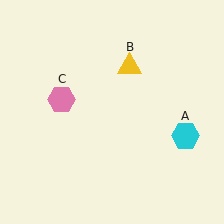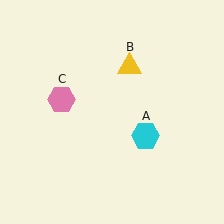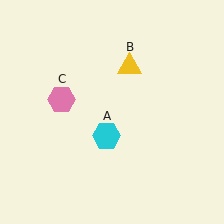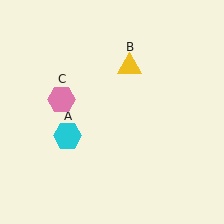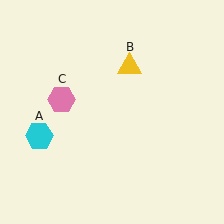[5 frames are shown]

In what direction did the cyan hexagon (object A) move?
The cyan hexagon (object A) moved left.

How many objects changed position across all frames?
1 object changed position: cyan hexagon (object A).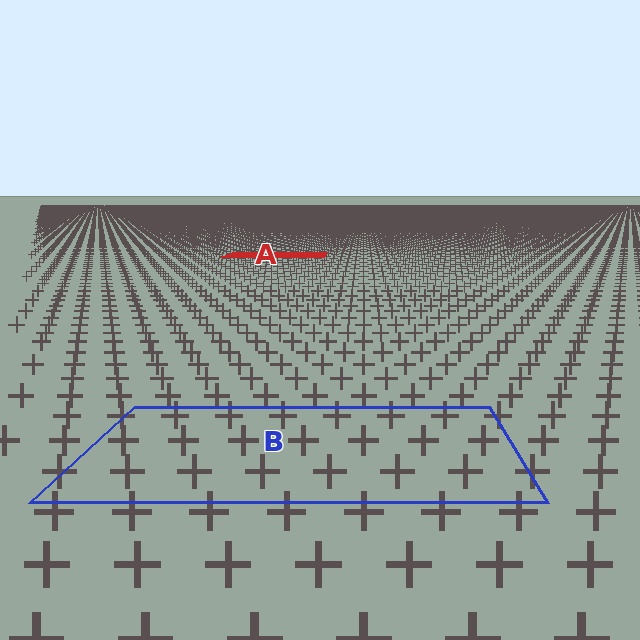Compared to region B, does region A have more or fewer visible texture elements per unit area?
Region A has more texture elements per unit area — they are packed more densely because it is farther away.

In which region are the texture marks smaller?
The texture marks are smaller in region A, because it is farther away.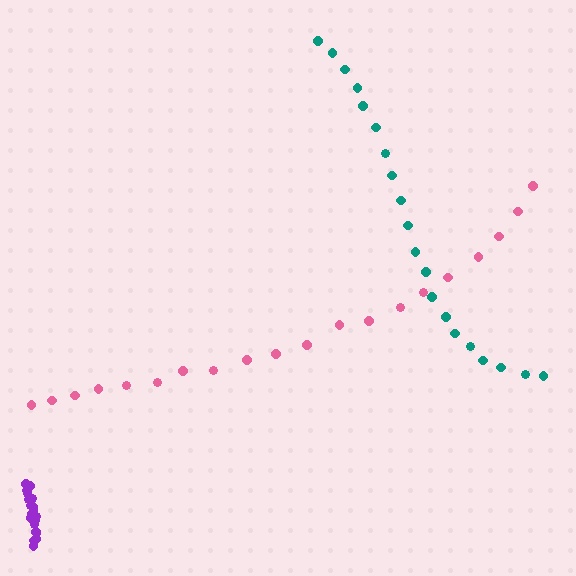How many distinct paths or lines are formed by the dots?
There are 3 distinct paths.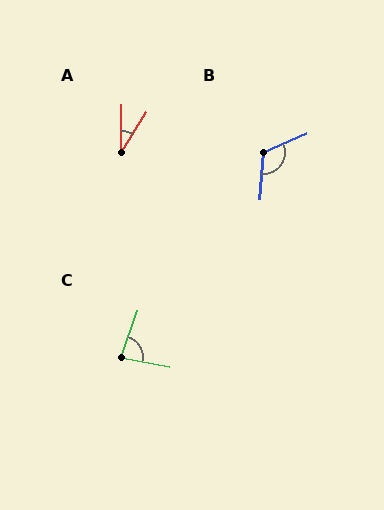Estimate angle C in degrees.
Approximately 81 degrees.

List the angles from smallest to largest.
A (31°), C (81°), B (118°).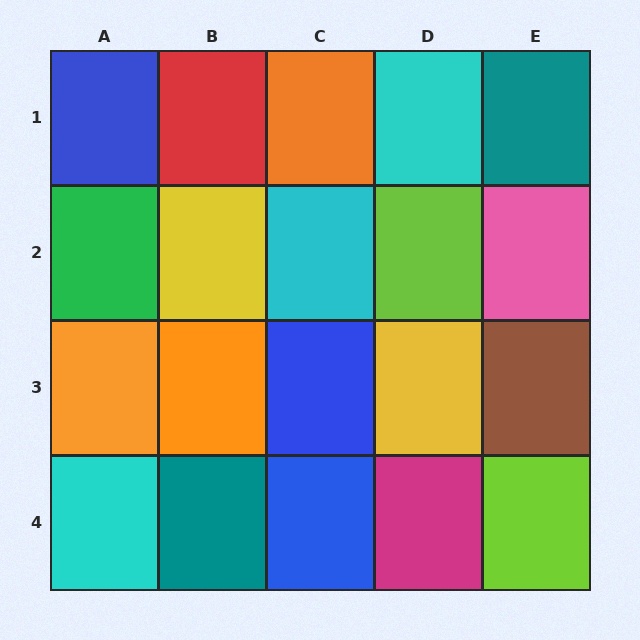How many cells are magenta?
1 cell is magenta.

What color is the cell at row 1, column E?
Teal.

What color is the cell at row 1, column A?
Blue.